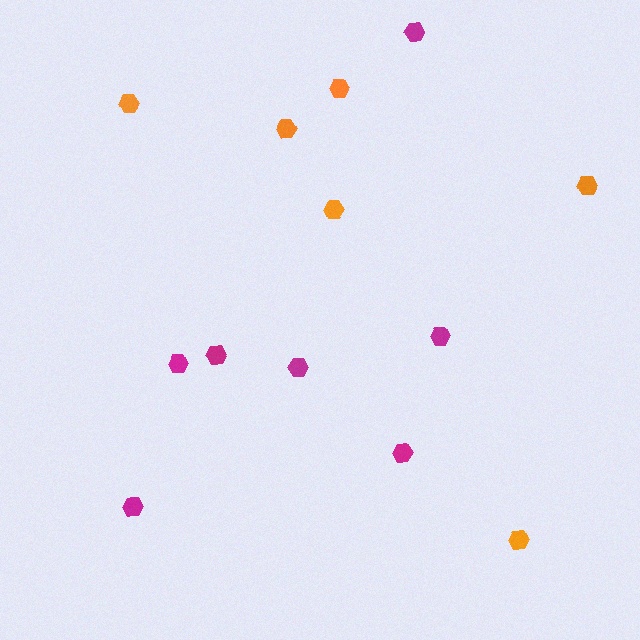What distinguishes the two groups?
There are 2 groups: one group of orange hexagons (6) and one group of magenta hexagons (7).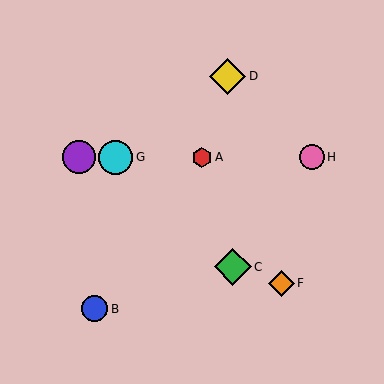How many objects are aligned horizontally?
4 objects (A, E, G, H) are aligned horizontally.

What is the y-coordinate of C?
Object C is at y≈267.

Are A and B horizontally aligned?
No, A is at y≈157 and B is at y≈309.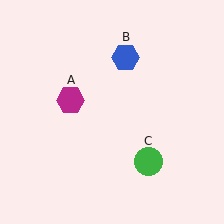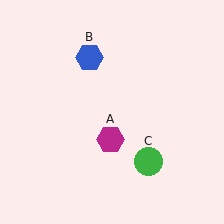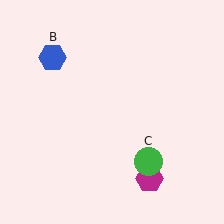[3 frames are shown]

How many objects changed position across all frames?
2 objects changed position: magenta hexagon (object A), blue hexagon (object B).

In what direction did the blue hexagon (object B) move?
The blue hexagon (object B) moved left.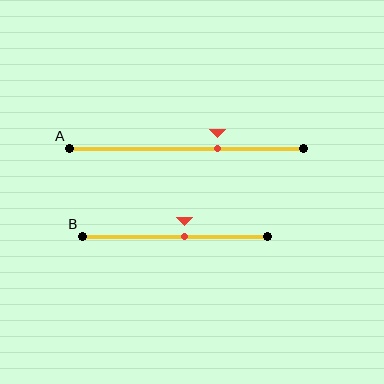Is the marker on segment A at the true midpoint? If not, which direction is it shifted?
No, the marker on segment A is shifted to the right by about 13% of the segment length.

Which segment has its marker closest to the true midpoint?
Segment B has its marker closest to the true midpoint.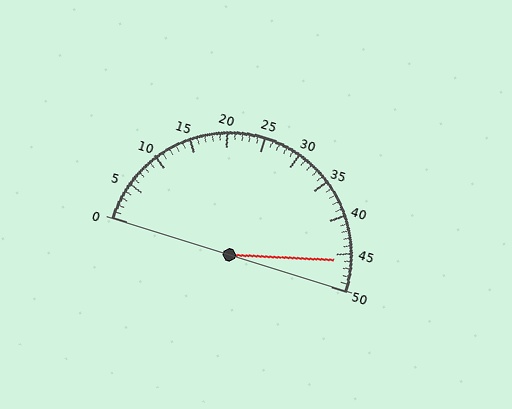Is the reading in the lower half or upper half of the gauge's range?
The reading is in the upper half of the range (0 to 50).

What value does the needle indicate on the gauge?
The needle indicates approximately 46.